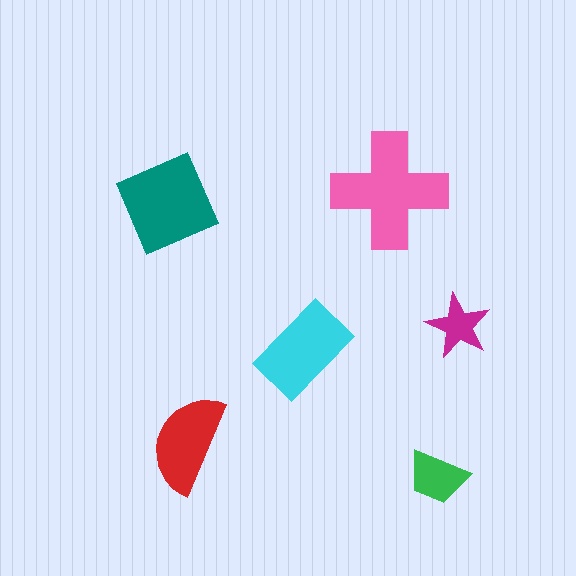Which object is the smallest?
The magenta star.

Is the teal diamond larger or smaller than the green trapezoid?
Larger.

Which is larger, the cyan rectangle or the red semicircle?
The cyan rectangle.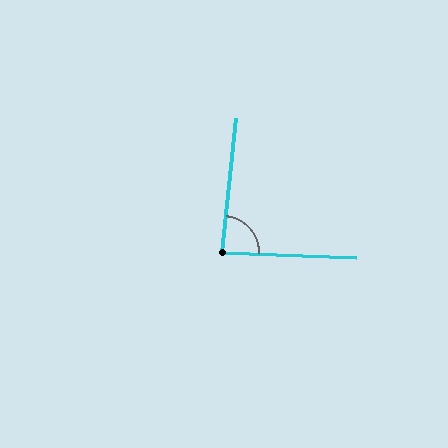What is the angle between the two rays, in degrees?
Approximately 86 degrees.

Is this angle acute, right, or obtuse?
It is approximately a right angle.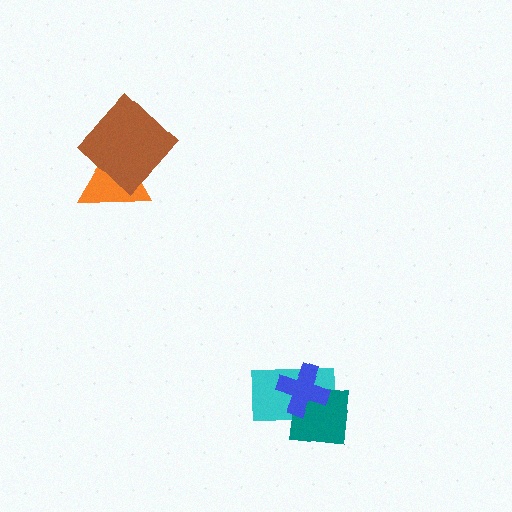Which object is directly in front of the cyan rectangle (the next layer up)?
The teal square is directly in front of the cyan rectangle.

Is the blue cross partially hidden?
No, no other shape covers it.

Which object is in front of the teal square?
The blue cross is in front of the teal square.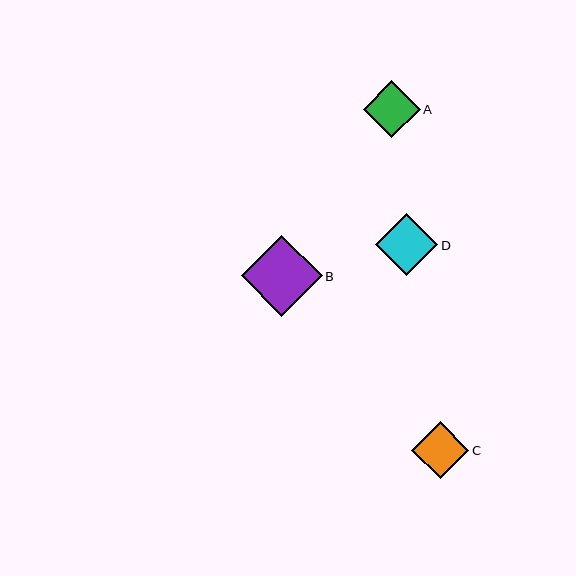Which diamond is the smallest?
Diamond A is the smallest with a size of approximately 57 pixels.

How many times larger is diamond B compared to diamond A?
Diamond B is approximately 1.4 times the size of diamond A.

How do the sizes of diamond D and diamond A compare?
Diamond D and diamond A are approximately the same size.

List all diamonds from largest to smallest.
From largest to smallest: B, D, C, A.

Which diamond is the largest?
Diamond B is the largest with a size of approximately 81 pixels.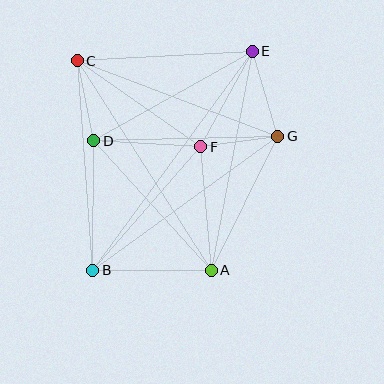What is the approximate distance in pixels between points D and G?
The distance between D and G is approximately 184 pixels.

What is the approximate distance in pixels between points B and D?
The distance between B and D is approximately 129 pixels.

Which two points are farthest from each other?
Points B and E are farthest from each other.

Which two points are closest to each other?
Points F and G are closest to each other.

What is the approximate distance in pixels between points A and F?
The distance between A and F is approximately 124 pixels.